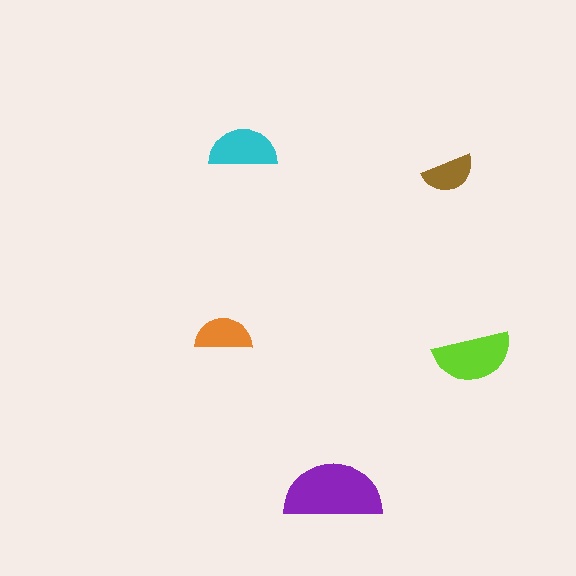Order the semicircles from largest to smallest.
the purple one, the lime one, the cyan one, the orange one, the brown one.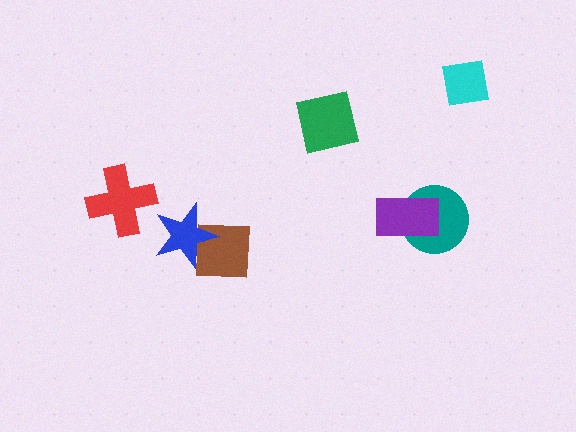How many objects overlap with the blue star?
1 object overlaps with the blue star.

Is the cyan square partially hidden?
No, no other shape covers it.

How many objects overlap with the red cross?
0 objects overlap with the red cross.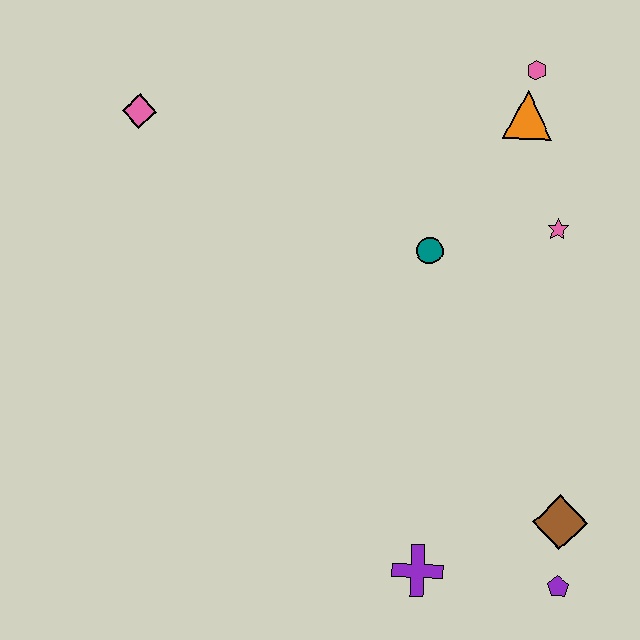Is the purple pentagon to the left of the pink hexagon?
No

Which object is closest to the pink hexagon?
The orange triangle is closest to the pink hexagon.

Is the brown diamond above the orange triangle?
No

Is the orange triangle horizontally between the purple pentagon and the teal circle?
Yes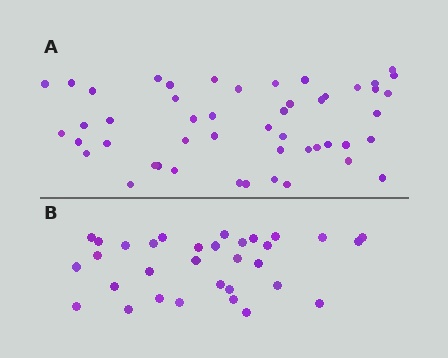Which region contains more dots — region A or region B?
Region A (the top region) has more dots.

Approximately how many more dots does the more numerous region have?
Region A has approximately 15 more dots than region B.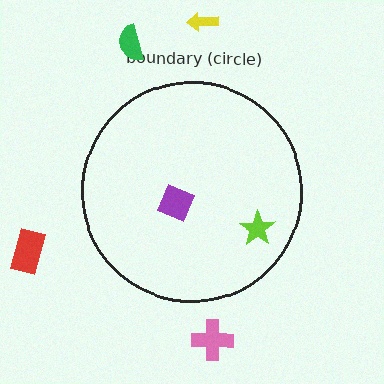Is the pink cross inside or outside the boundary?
Outside.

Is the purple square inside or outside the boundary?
Inside.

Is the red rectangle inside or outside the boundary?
Outside.